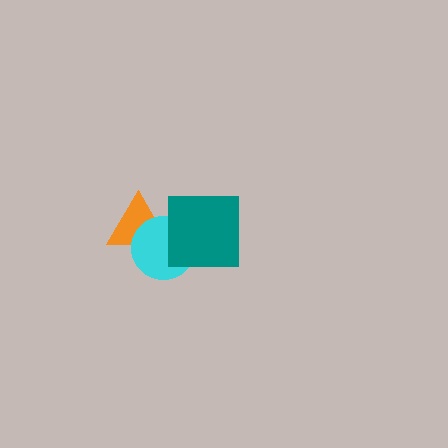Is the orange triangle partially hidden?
Yes, it is partially covered by another shape.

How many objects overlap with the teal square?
1 object overlaps with the teal square.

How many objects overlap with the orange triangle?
1 object overlaps with the orange triangle.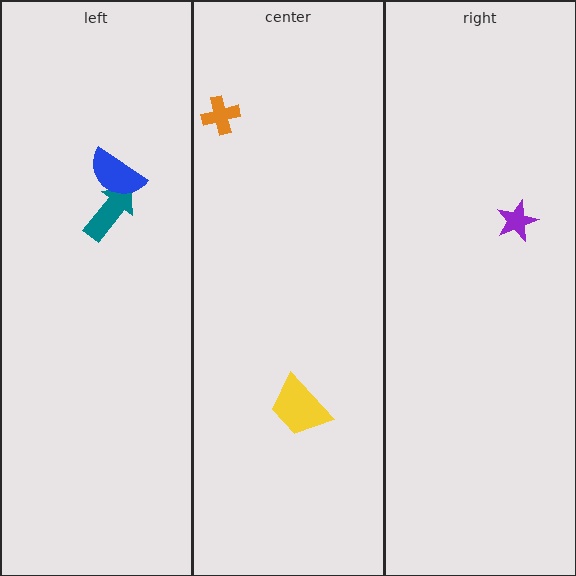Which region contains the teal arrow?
The left region.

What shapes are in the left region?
The teal arrow, the blue semicircle.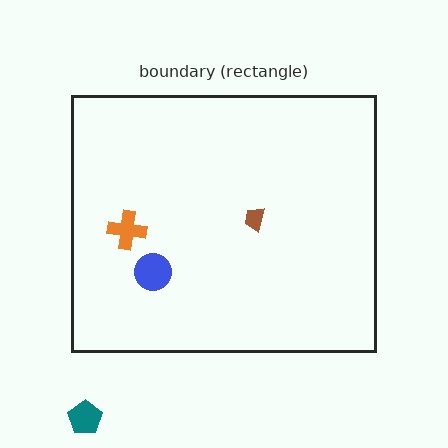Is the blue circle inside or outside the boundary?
Inside.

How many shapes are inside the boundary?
3 inside, 1 outside.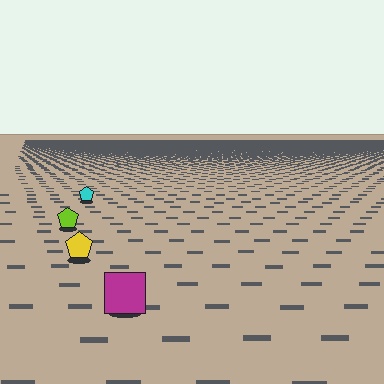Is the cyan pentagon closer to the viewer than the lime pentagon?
No. The lime pentagon is closer — you can tell from the texture gradient: the ground texture is coarser near it.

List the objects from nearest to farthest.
From nearest to farthest: the magenta square, the yellow pentagon, the lime pentagon, the cyan pentagon.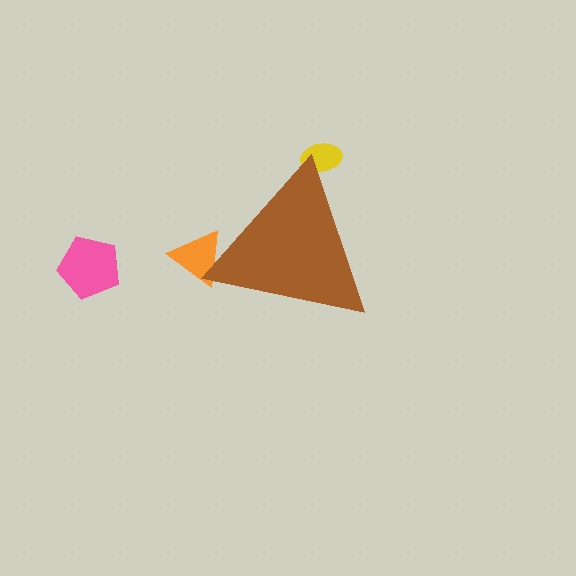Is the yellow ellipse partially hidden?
Yes, the yellow ellipse is partially hidden behind the brown triangle.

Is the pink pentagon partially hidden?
No, the pink pentagon is fully visible.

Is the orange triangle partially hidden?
Yes, the orange triangle is partially hidden behind the brown triangle.